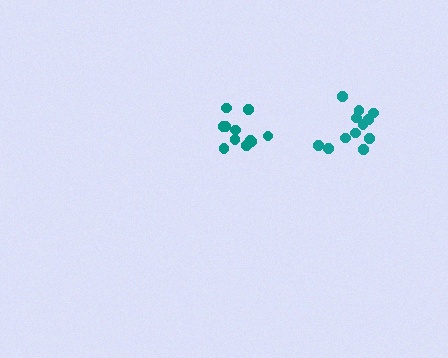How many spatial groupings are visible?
There are 2 spatial groupings.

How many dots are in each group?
Group 1: 11 dots, Group 2: 12 dots (23 total).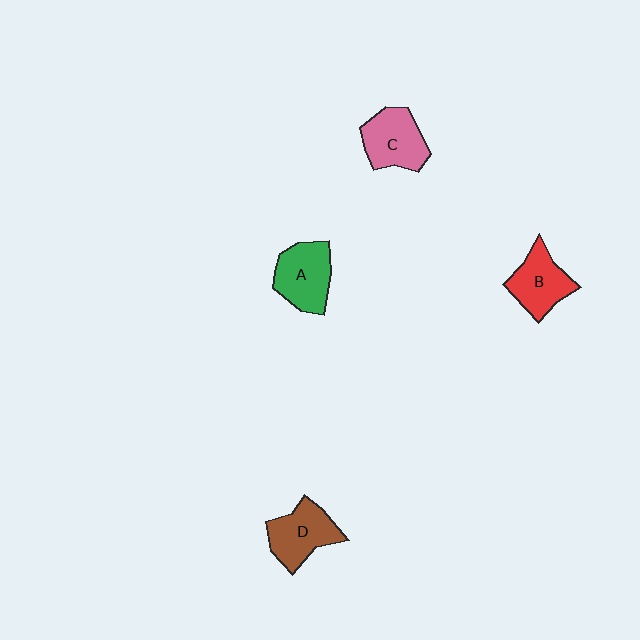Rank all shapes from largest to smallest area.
From largest to smallest: A (green), C (pink), D (brown), B (red).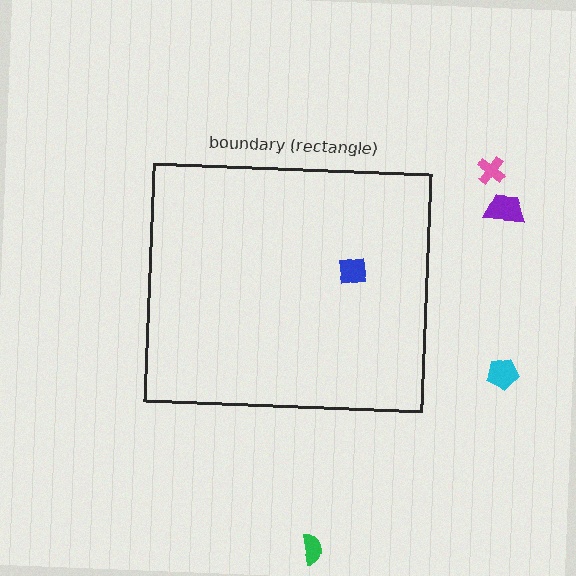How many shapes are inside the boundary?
1 inside, 4 outside.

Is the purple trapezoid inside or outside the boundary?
Outside.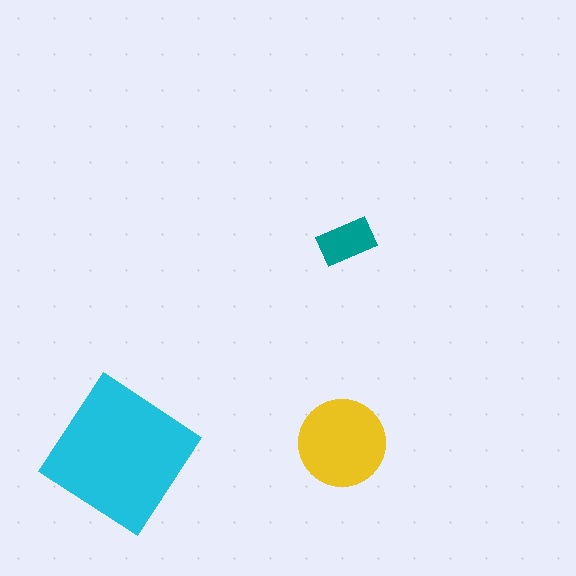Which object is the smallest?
The teal rectangle.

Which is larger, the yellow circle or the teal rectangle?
The yellow circle.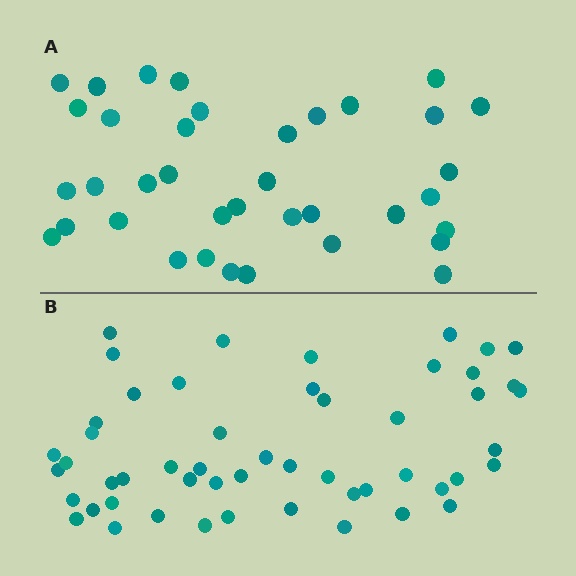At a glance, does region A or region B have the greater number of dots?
Region B (the bottom region) has more dots.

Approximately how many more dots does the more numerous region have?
Region B has approximately 15 more dots than region A.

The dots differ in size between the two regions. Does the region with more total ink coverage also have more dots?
No. Region A has more total ink coverage because its dots are larger, but region B actually contains more individual dots. Total area can be misleading — the number of items is what matters here.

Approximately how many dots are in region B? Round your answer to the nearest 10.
About 50 dots. (The exact count is 52, which rounds to 50.)